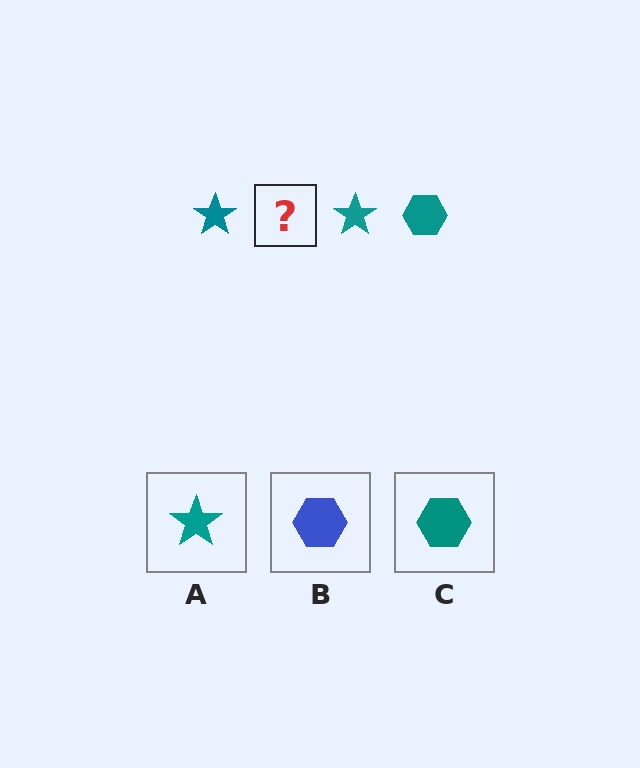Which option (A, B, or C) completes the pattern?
C.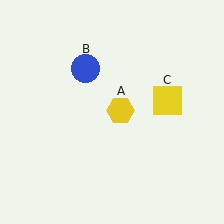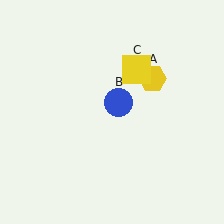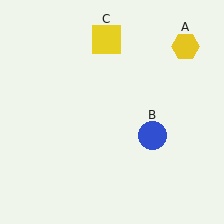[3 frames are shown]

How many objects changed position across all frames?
3 objects changed position: yellow hexagon (object A), blue circle (object B), yellow square (object C).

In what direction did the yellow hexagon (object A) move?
The yellow hexagon (object A) moved up and to the right.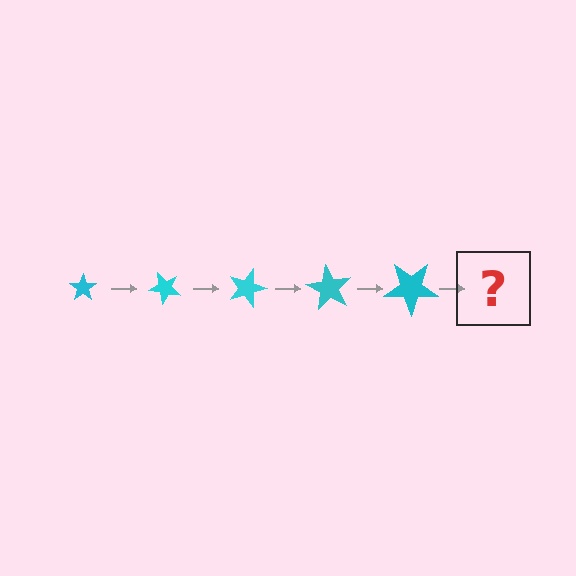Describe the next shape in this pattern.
It should be a star, larger than the previous one and rotated 225 degrees from the start.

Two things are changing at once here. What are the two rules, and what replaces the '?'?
The two rules are that the star grows larger each step and it rotates 45 degrees each step. The '?' should be a star, larger than the previous one and rotated 225 degrees from the start.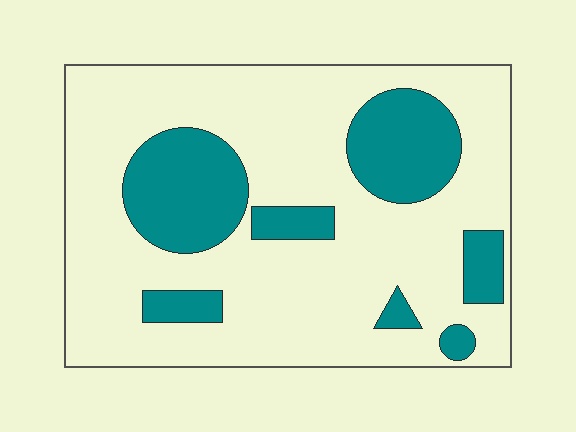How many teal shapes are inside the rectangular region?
7.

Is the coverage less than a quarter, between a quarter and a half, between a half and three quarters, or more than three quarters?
Less than a quarter.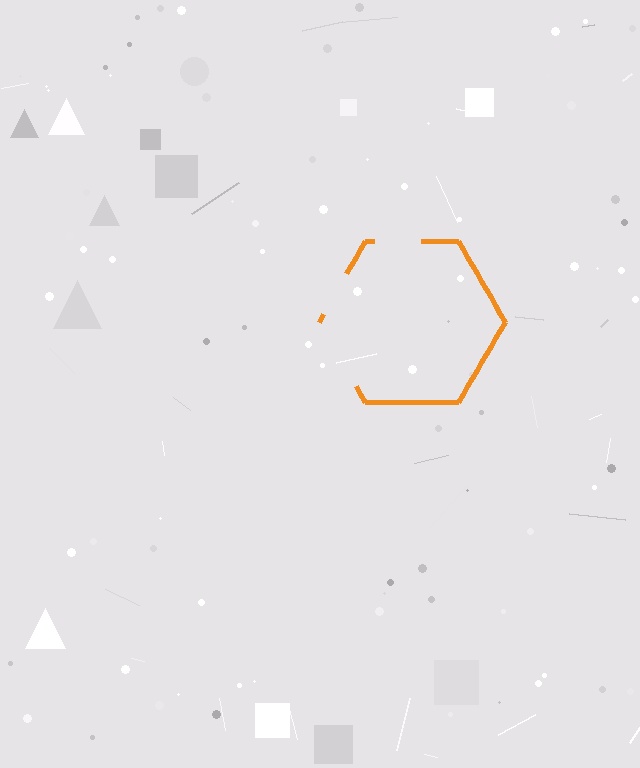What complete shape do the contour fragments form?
The contour fragments form a hexagon.